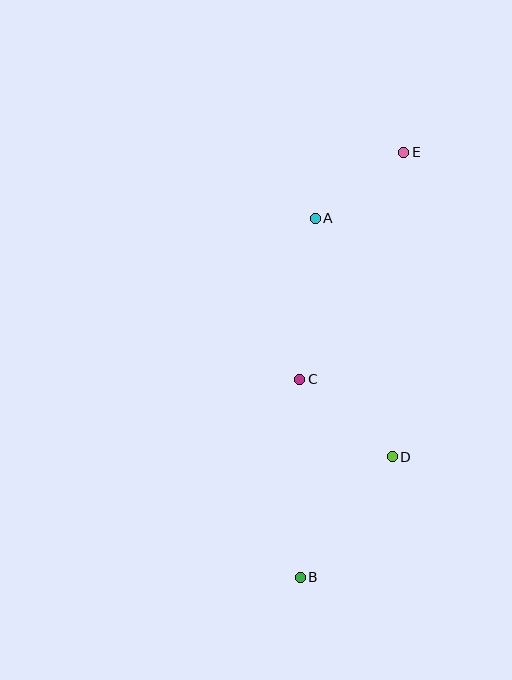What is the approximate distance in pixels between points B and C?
The distance between B and C is approximately 198 pixels.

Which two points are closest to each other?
Points A and E are closest to each other.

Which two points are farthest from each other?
Points B and E are farthest from each other.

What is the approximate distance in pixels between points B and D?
The distance between B and D is approximately 151 pixels.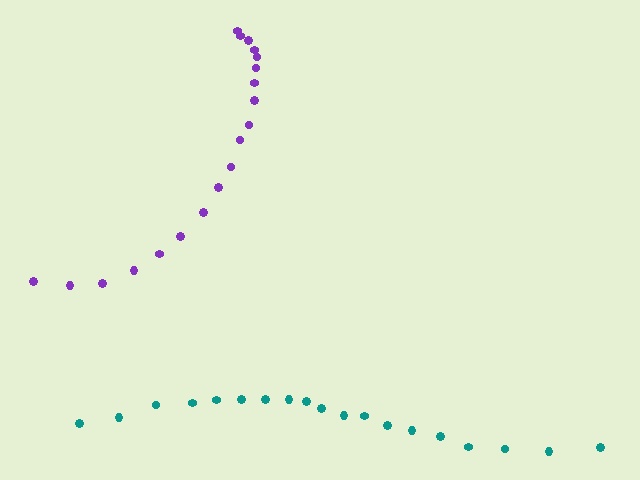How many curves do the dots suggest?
There are 2 distinct paths.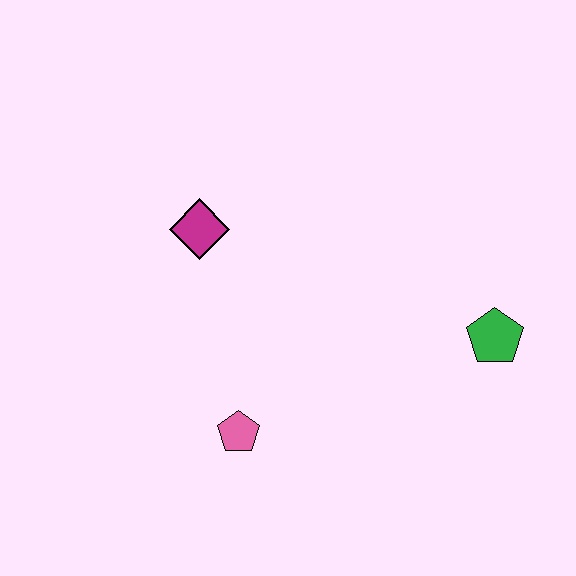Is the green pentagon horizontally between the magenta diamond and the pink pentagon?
No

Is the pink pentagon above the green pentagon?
No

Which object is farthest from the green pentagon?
The magenta diamond is farthest from the green pentagon.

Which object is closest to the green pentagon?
The pink pentagon is closest to the green pentagon.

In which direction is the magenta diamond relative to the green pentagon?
The magenta diamond is to the left of the green pentagon.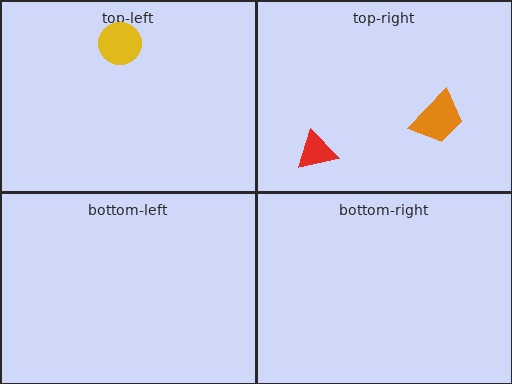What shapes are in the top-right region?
The red triangle, the orange trapezoid.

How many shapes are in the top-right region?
2.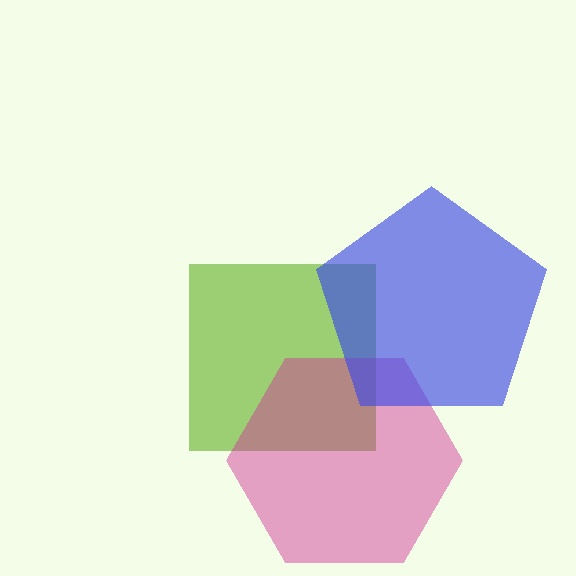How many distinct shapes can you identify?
There are 3 distinct shapes: a lime square, a magenta hexagon, a blue pentagon.